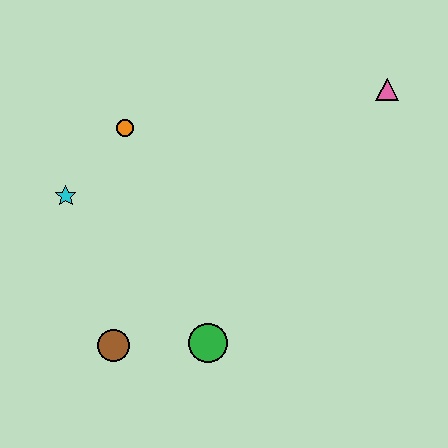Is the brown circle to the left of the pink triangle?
Yes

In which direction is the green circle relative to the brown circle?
The green circle is to the right of the brown circle.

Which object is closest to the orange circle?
The cyan star is closest to the orange circle.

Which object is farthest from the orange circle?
The pink triangle is farthest from the orange circle.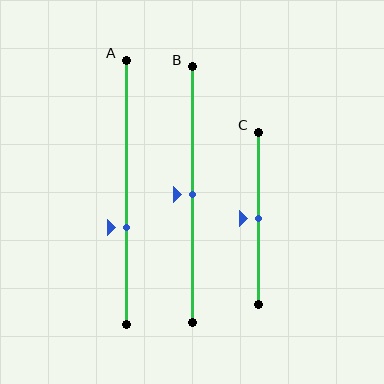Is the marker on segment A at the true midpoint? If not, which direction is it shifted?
No, the marker on segment A is shifted downward by about 13% of the segment length.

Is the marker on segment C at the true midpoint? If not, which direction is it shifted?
Yes, the marker on segment C is at the true midpoint.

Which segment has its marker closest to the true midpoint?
Segment B has its marker closest to the true midpoint.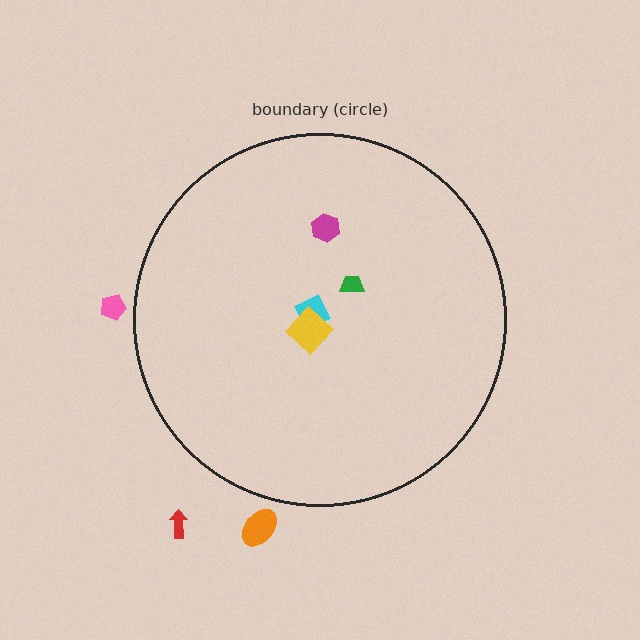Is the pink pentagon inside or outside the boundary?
Outside.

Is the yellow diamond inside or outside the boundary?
Inside.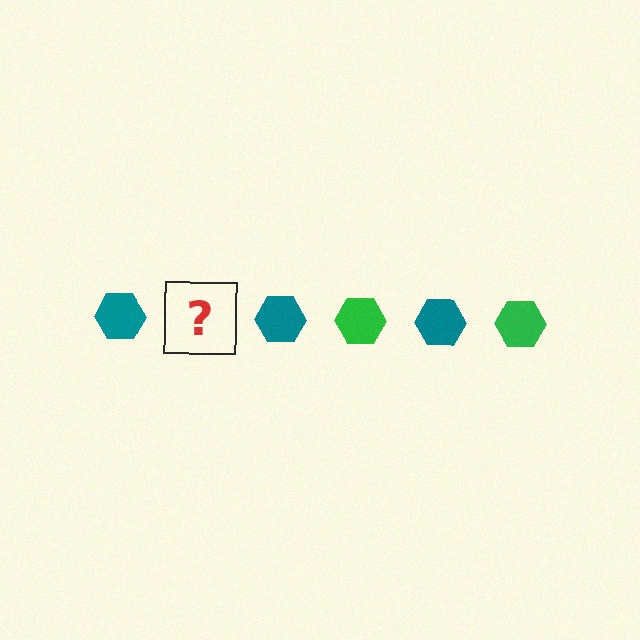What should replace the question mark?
The question mark should be replaced with a green hexagon.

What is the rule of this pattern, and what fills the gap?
The rule is that the pattern cycles through teal, green hexagons. The gap should be filled with a green hexagon.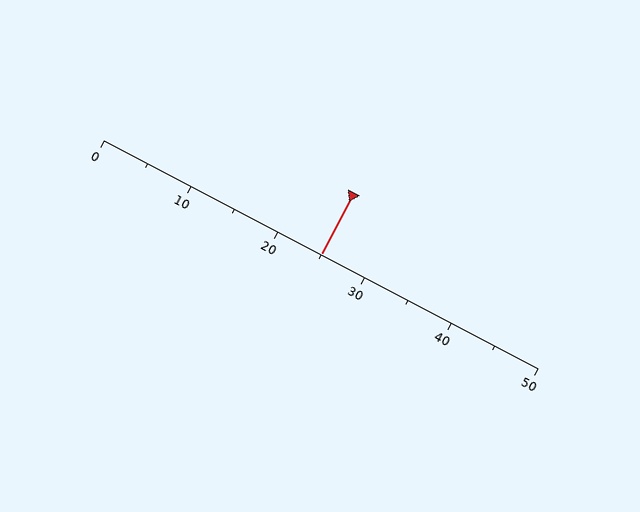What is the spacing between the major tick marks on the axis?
The major ticks are spaced 10 apart.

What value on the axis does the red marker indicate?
The marker indicates approximately 25.